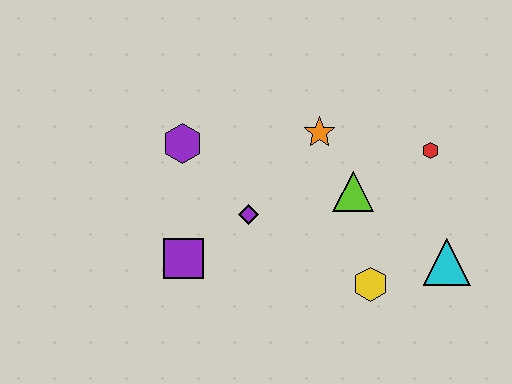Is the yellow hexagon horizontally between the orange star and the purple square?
No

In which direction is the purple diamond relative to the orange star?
The purple diamond is below the orange star.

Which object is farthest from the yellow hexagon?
The purple hexagon is farthest from the yellow hexagon.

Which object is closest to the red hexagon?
The lime triangle is closest to the red hexagon.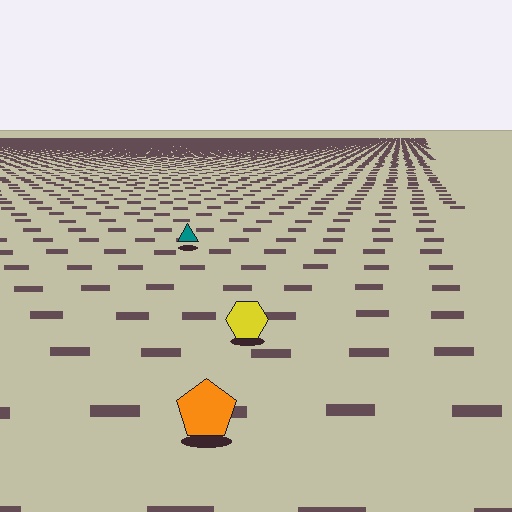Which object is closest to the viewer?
The orange pentagon is closest. The texture marks near it are larger and more spread out.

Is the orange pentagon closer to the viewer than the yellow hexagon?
Yes. The orange pentagon is closer — you can tell from the texture gradient: the ground texture is coarser near it.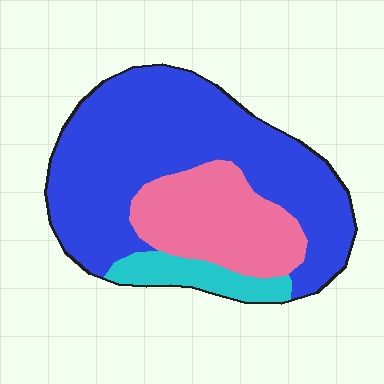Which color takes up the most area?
Blue, at roughly 65%.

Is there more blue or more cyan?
Blue.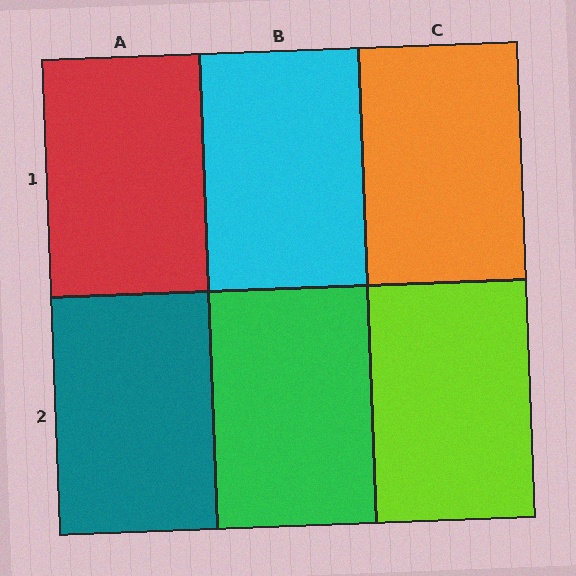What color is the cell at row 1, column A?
Red.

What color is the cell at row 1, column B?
Cyan.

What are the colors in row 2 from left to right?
Teal, green, lime.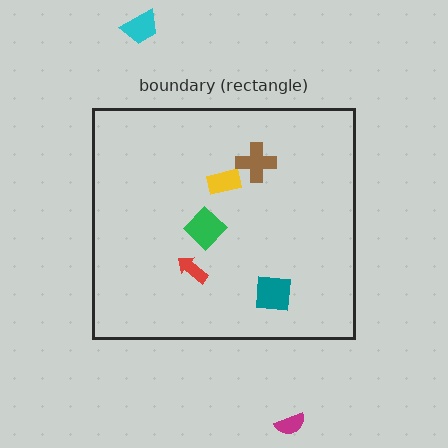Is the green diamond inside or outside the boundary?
Inside.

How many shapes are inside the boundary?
5 inside, 2 outside.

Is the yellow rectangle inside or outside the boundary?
Inside.